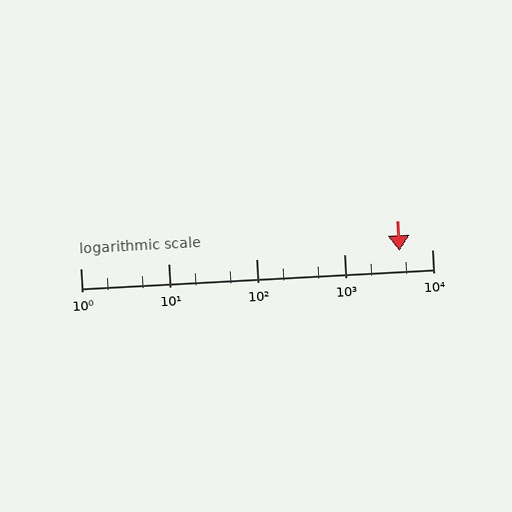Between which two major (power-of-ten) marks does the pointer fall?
The pointer is between 1000 and 10000.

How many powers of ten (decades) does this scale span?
The scale spans 4 decades, from 1 to 10000.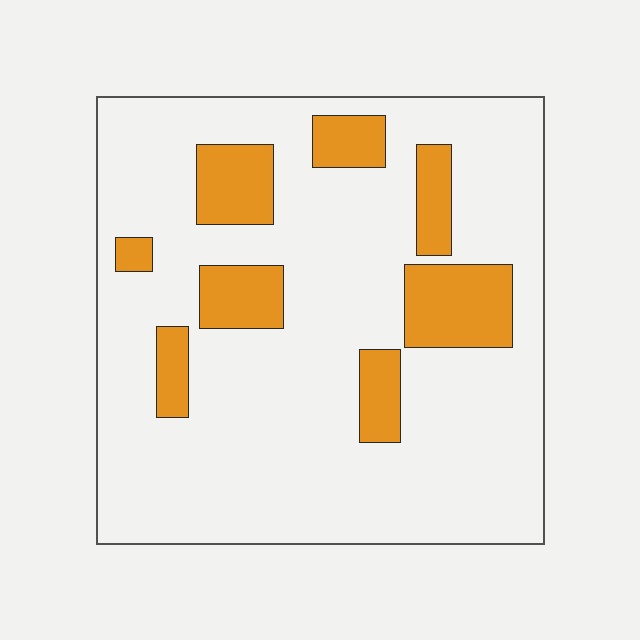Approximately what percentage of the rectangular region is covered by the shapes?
Approximately 20%.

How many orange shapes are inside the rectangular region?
8.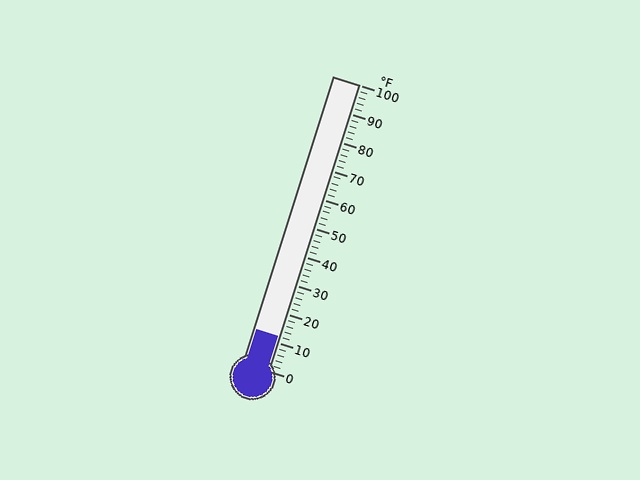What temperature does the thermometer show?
The thermometer shows approximately 12°F.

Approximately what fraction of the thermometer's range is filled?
The thermometer is filled to approximately 10% of its range.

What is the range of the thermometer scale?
The thermometer scale ranges from 0°F to 100°F.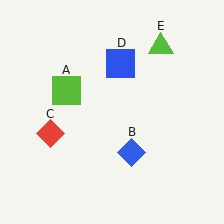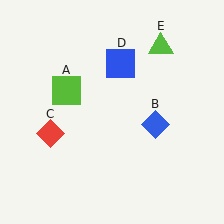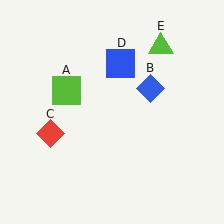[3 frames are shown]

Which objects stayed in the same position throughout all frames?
Lime square (object A) and red diamond (object C) and blue square (object D) and lime triangle (object E) remained stationary.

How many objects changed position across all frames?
1 object changed position: blue diamond (object B).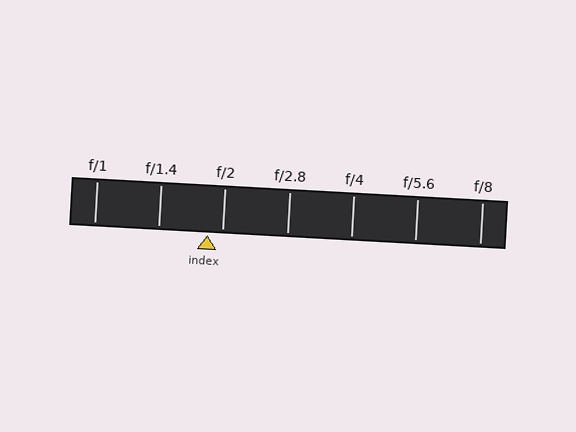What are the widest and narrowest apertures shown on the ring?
The widest aperture shown is f/1 and the narrowest is f/8.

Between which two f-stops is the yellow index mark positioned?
The index mark is between f/1.4 and f/2.